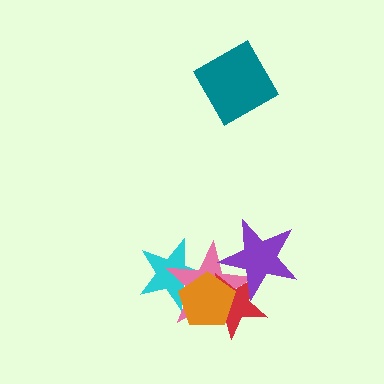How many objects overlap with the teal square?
0 objects overlap with the teal square.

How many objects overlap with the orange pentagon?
3 objects overlap with the orange pentagon.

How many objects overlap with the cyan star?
2 objects overlap with the cyan star.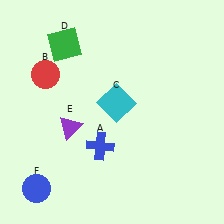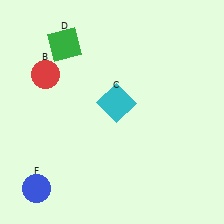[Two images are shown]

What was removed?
The purple triangle (E), the blue cross (A) were removed in Image 2.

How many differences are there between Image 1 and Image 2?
There are 2 differences between the two images.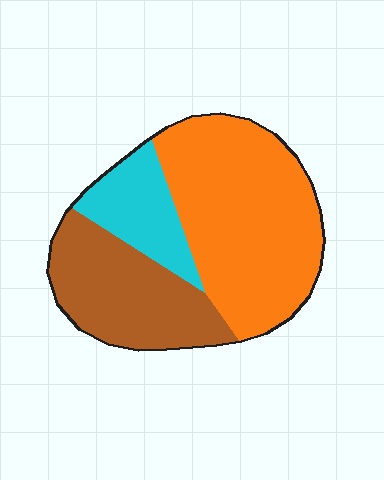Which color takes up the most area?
Orange, at roughly 50%.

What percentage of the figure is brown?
Brown takes up about one third (1/3) of the figure.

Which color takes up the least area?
Cyan, at roughly 15%.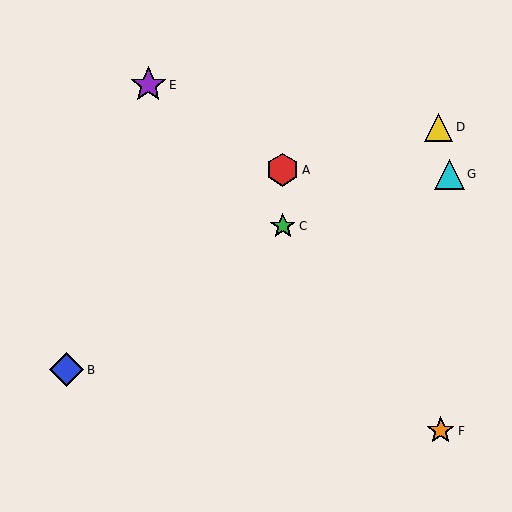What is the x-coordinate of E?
Object E is at x≈148.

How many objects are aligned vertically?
2 objects (A, C) are aligned vertically.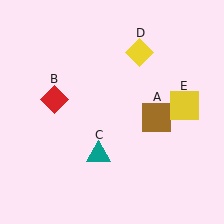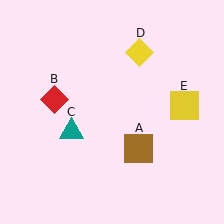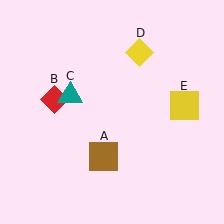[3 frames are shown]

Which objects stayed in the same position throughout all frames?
Red diamond (object B) and yellow diamond (object D) and yellow square (object E) remained stationary.